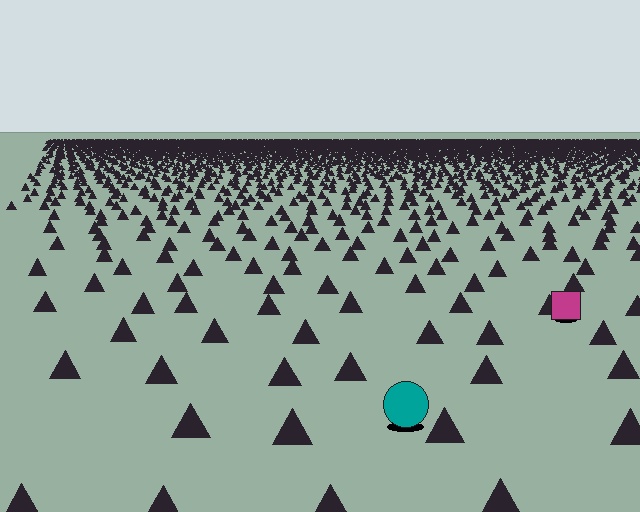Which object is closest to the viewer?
The teal circle is closest. The texture marks near it are larger and more spread out.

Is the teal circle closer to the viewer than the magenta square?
Yes. The teal circle is closer — you can tell from the texture gradient: the ground texture is coarser near it.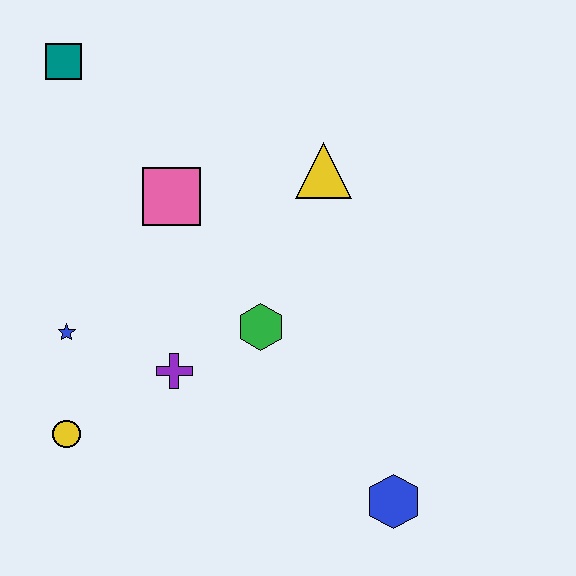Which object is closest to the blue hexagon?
The green hexagon is closest to the blue hexagon.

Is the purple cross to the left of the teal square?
No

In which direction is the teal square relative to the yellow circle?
The teal square is above the yellow circle.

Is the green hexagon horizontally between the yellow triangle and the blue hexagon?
No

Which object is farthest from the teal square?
The blue hexagon is farthest from the teal square.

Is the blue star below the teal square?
Yes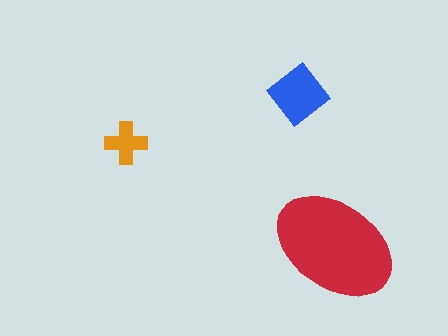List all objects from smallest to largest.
The orange cross, the blue diamond, the red ellipse.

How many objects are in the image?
There are 3 objects in the image.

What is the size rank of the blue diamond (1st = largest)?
2nd.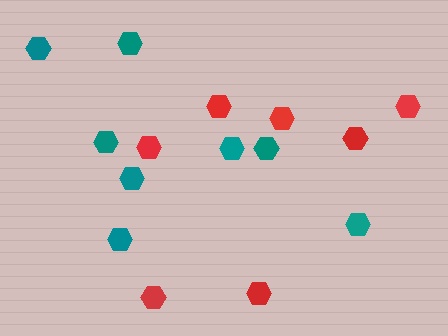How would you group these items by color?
There are 2 groups: one group of teal hexagons (8) and one group of red hexagons (7).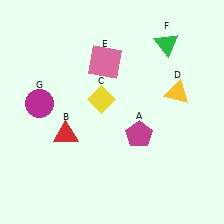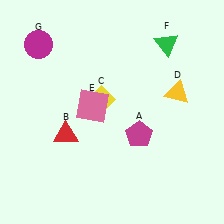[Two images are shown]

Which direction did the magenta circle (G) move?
The magenta circle (G) moved up.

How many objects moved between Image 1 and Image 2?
2 objects moved between the two images.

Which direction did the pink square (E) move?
The pink square (E) moved down.